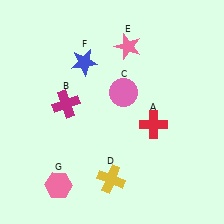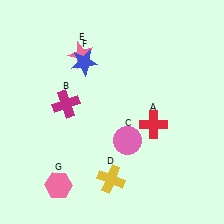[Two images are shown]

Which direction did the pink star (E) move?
The pink star (E) moved left.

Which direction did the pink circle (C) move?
The pink circle (C) moved down.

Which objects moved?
The objects that moved are: the pink circle (C), the pink star (E).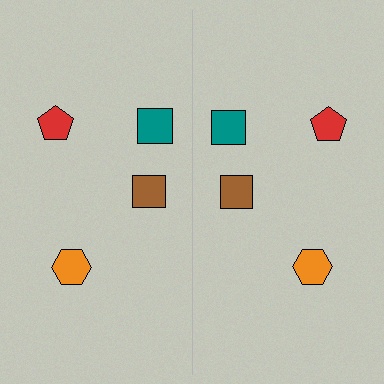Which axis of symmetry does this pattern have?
The pattern has a vertical axis of symmetry running through the center of the image.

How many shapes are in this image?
There are 8 shapes in this image.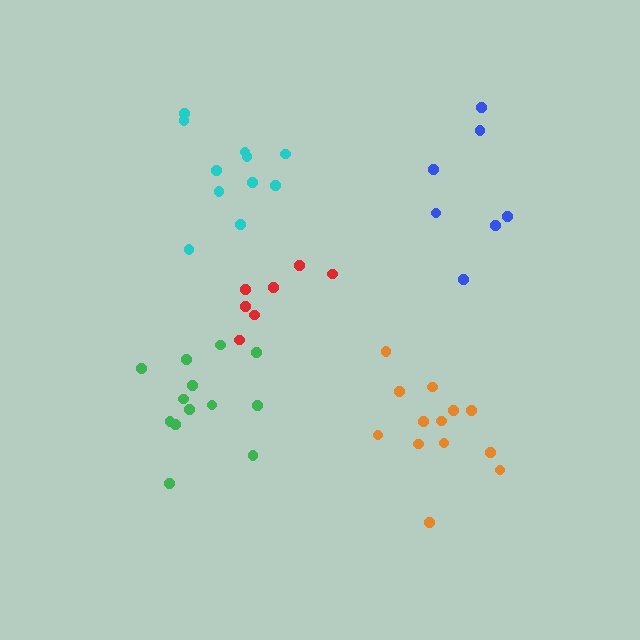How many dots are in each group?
Group 1: 13 dots, Group 2: 13 dots, Group 3: 11 dots, Group 4: 7 dots, Group 5: 7 dots (51 total).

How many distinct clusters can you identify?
There are 5 distinct clusters.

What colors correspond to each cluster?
The clusters are colored: green, orange, cyan, blue, red.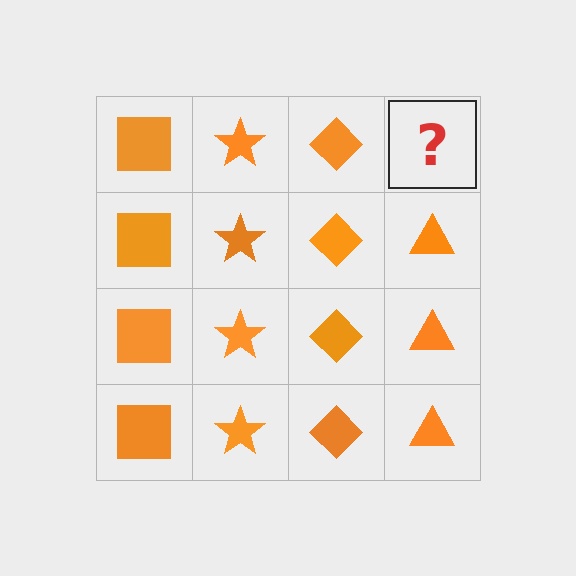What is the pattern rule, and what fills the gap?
The rule is that each column has a consistent shape. The gap should be filled with an orange triangle.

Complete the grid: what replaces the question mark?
The question mark should be replaced with an orange triangle.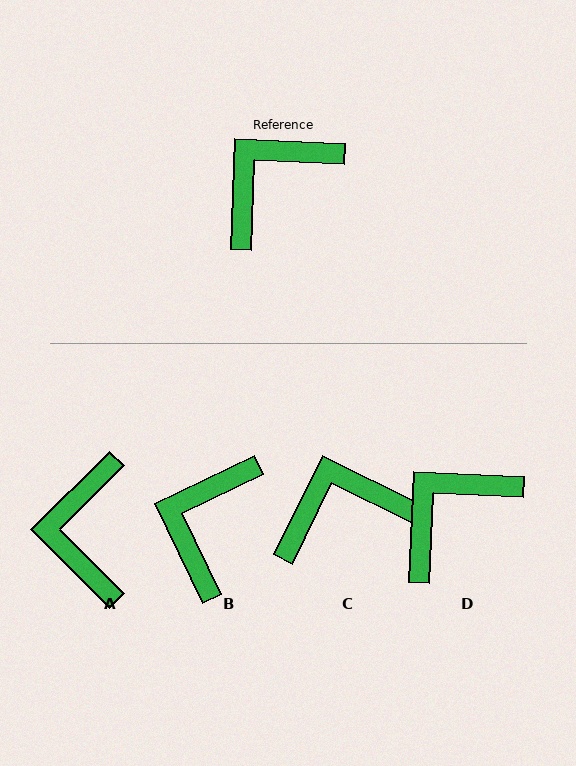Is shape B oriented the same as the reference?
No, it is off by about 28 degrees.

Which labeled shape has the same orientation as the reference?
D.